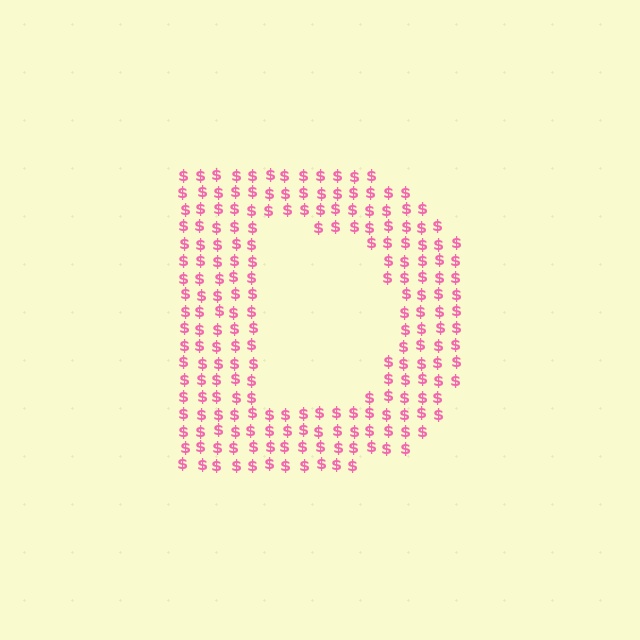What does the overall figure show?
The overall figure shows the letter D.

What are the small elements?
The small elements are dollar signs.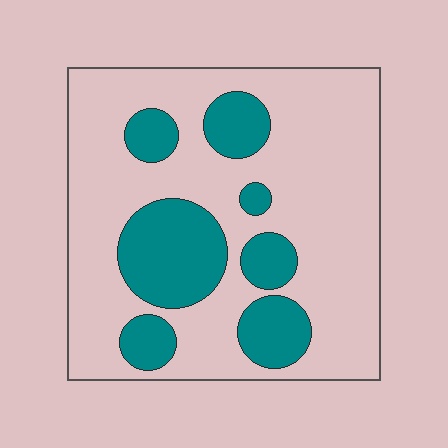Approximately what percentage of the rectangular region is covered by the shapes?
Approximately 25%.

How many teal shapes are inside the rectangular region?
7.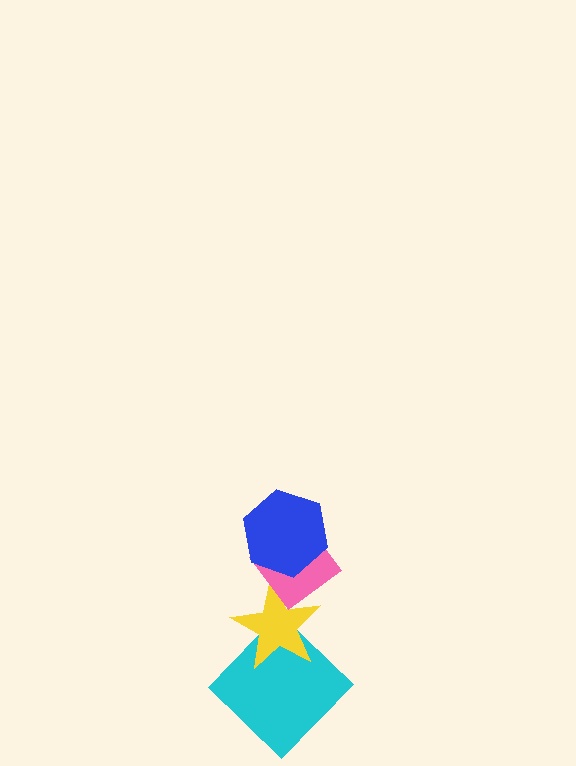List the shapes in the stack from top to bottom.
From top to bottom: the blue hexagon, the pink diamond, the yellow star, the cyan diamond.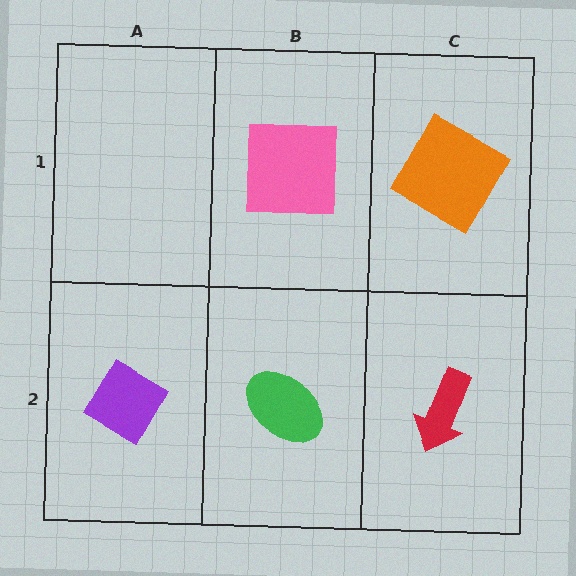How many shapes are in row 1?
2 shapes.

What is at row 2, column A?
A purple diamond.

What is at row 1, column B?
A pink square.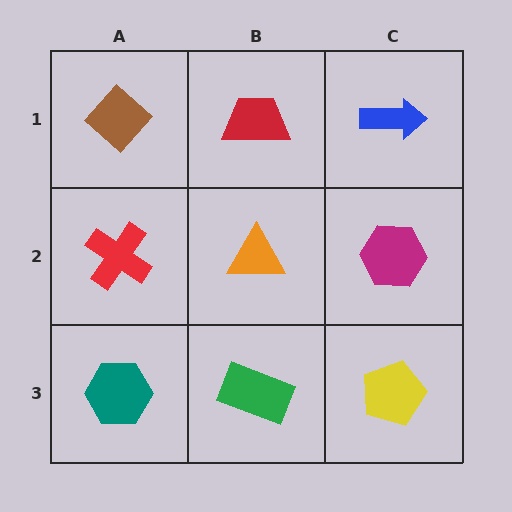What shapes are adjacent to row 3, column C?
A magenta hexagon (row 2, column C), a green rectangle (row 3, column B).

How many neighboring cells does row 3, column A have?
2.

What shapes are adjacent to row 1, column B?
An orange triangle (row 2, column B), a brown diamond (row 1, column A), a blue arrow (row 1, column C).